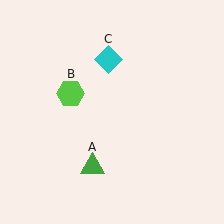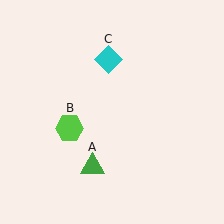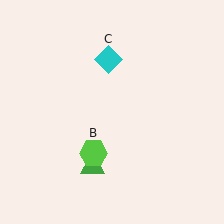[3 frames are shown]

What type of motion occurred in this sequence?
The lime hexagon (object B) rotated counterclockwise around the center of the scene.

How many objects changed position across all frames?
1 object changed position: lime hexagon (object B).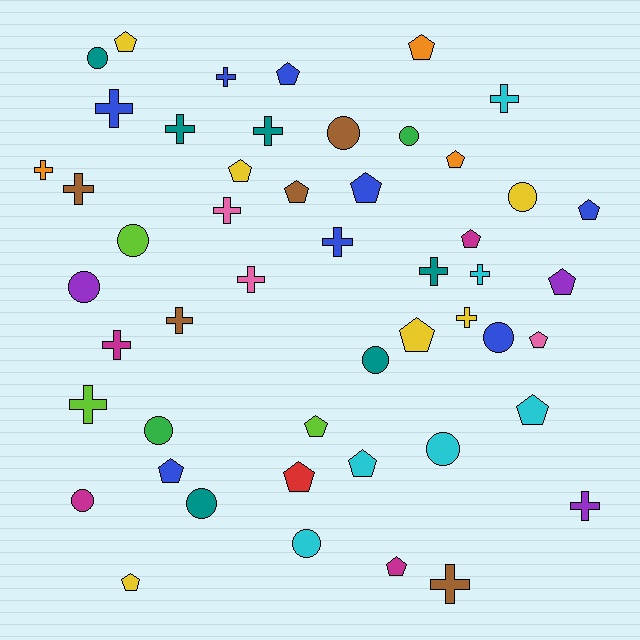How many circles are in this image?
There are 13 circles.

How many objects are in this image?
There are 50 objects.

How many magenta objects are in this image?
There are 4 magenta objects.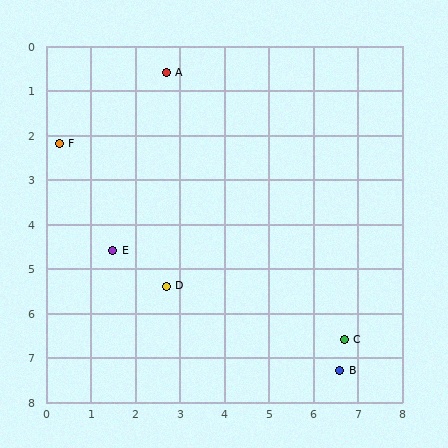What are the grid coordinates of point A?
Point A is at approximately (2.7, 0.6).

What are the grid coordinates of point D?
Point D is at approximately (2.7, 5.4).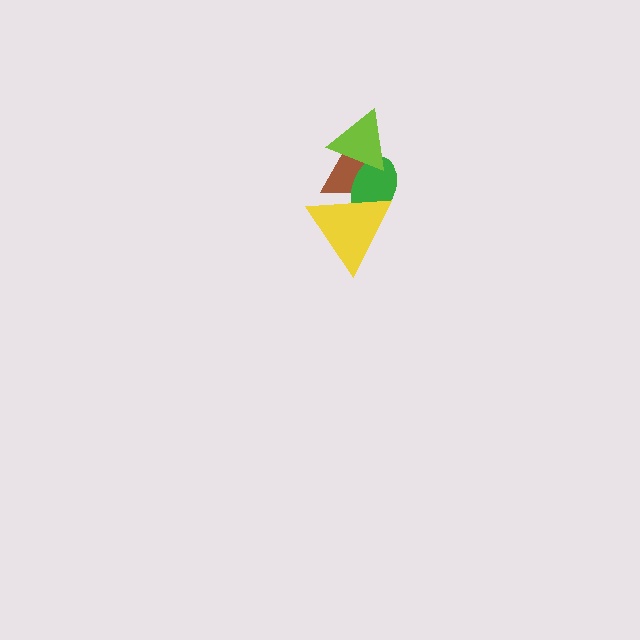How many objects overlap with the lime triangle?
2 objects overlap with the lime triangle.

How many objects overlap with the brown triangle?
3 objects overlap with the brown triangle.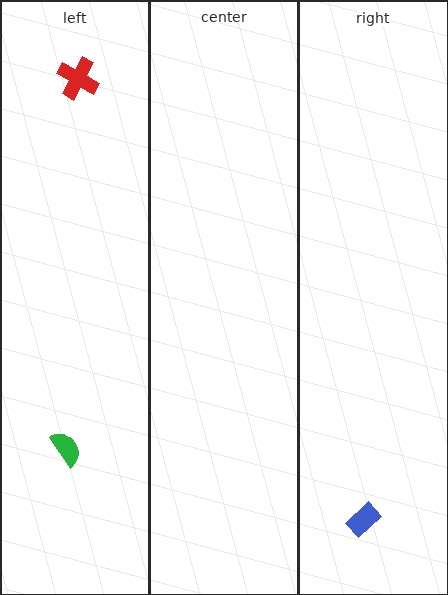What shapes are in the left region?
The red cross, the green semicircle.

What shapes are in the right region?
The blue rectangle.